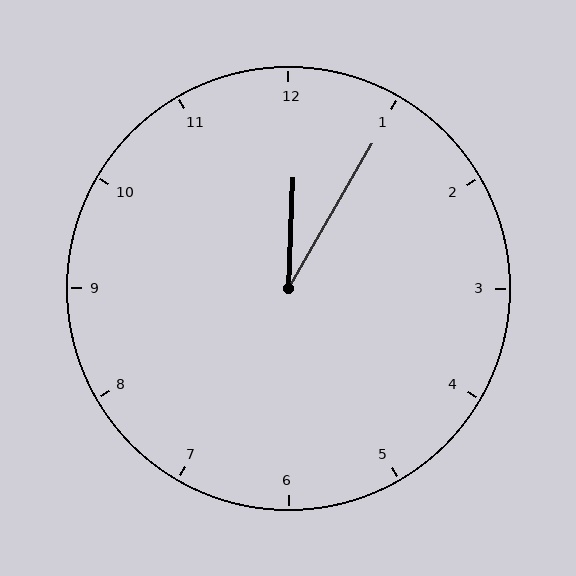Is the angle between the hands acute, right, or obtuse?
It is acute.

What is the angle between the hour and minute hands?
Approximately 28 degrees.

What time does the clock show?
12:05.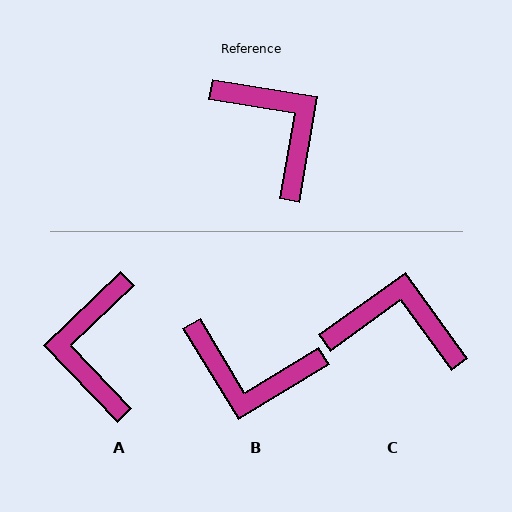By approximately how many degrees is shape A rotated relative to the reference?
Approximately 143 degrees counter-clockwise.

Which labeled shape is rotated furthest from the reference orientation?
A, about 143 degrees away.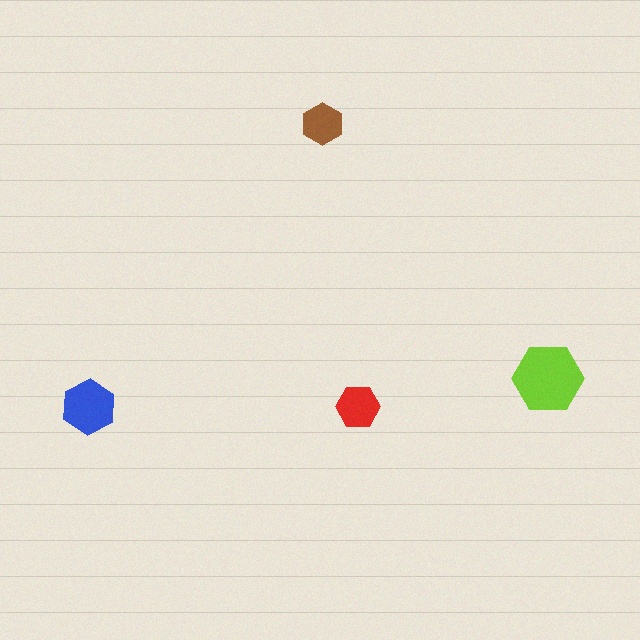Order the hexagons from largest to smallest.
the lime one, the blue one, the red one, the brown one.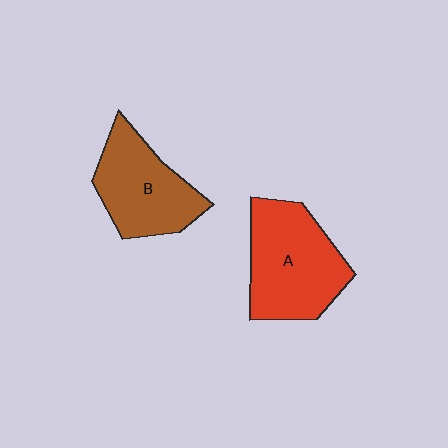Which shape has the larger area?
Shape A (red).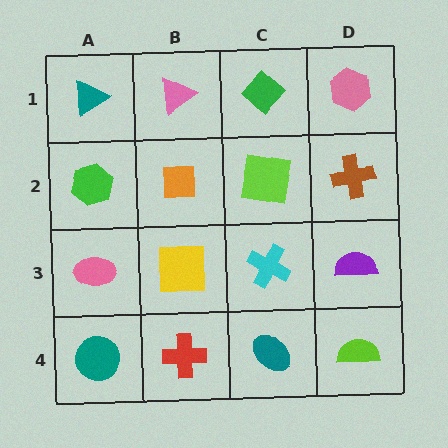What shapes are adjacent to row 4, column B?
A yellow square (row 3, column B), a teal circle (row 4, column A), a teal ellipse (row 4, column C).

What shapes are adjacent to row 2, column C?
A green diamond (row 1, column C), a cyan cross (row 3, column C), an orange square (row 2, column B), a brown cross (row 2, column D).